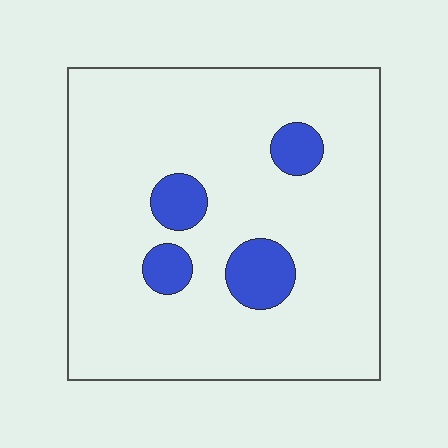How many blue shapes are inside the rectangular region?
4.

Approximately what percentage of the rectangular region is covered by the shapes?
Approximately 10%.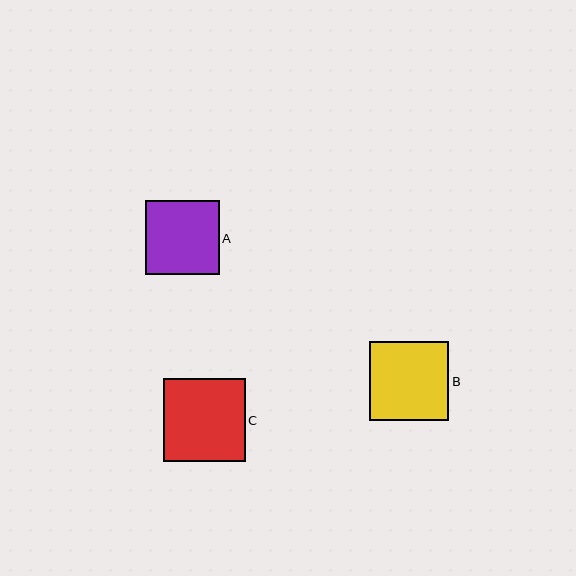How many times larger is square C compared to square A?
Square C is approximately 1.1 times the size of square A.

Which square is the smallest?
Square A is the smallest with a size of approximately 74 pixels.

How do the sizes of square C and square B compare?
Square C and square B are approximately the same size.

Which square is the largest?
Square C is the largest with a size of approximately 82 pixels.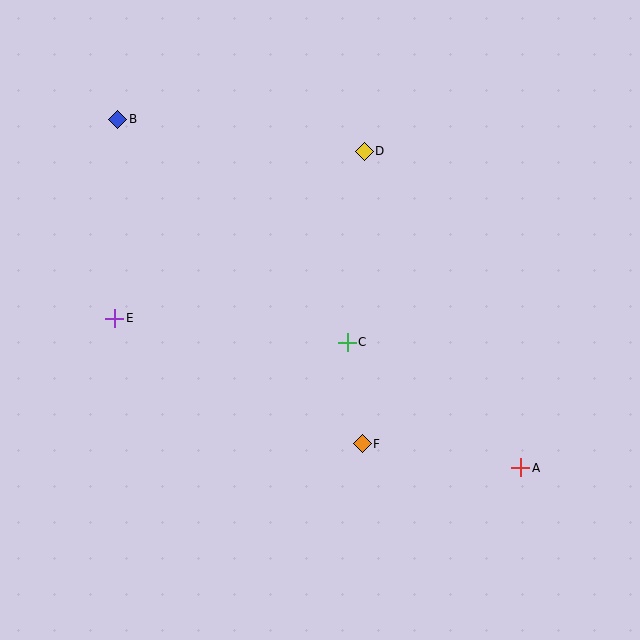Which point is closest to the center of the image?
Point C at (347, 342) is closest to the center.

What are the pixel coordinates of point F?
Point F is at (362, 444).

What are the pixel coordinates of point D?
Point D is at (364, 151).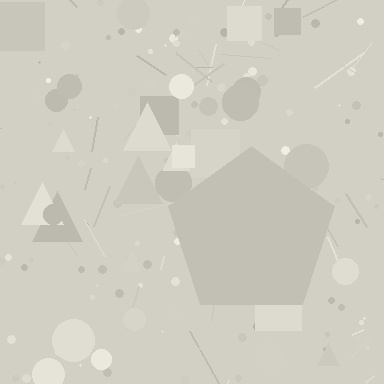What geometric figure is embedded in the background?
A pentagon is embedded in the background.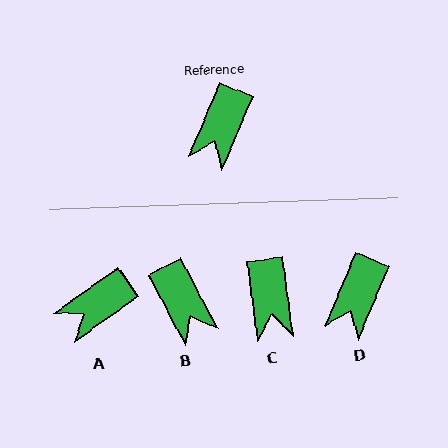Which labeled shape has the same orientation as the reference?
D.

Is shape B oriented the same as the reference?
No, it is off by about 50 degrees.